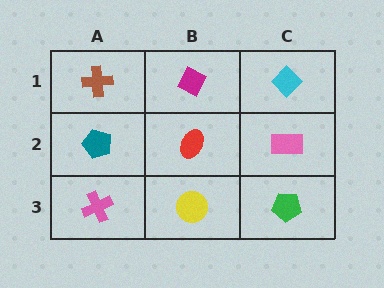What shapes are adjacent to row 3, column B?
A red ellipse (row 2, column B), a pink cross (row 3, column A), a green pentagon (row 3, column C).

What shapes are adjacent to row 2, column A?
A brown cross (row 1, column A), a pink cross (row 3, column A), a red ellipse (row 2, column B).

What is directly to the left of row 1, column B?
A brown cross.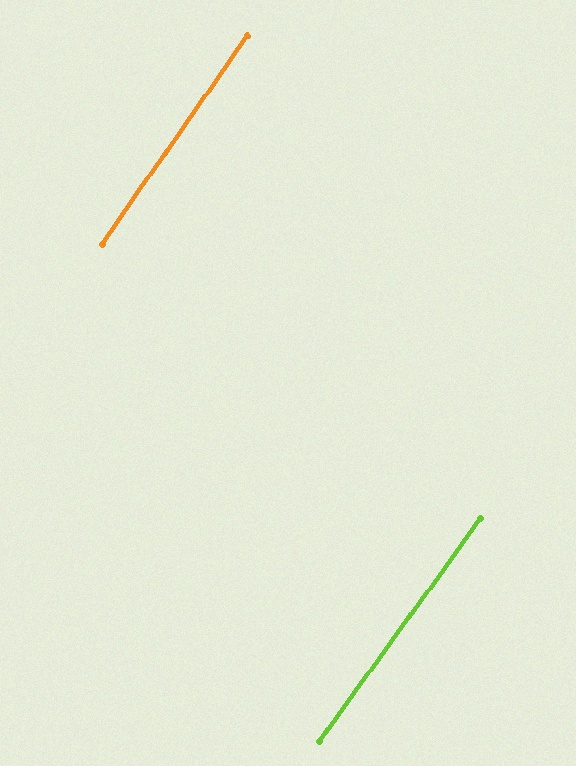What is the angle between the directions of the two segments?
Approximately 1 degree.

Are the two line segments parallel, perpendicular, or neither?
Parallel — their directions differ by only 1.0°.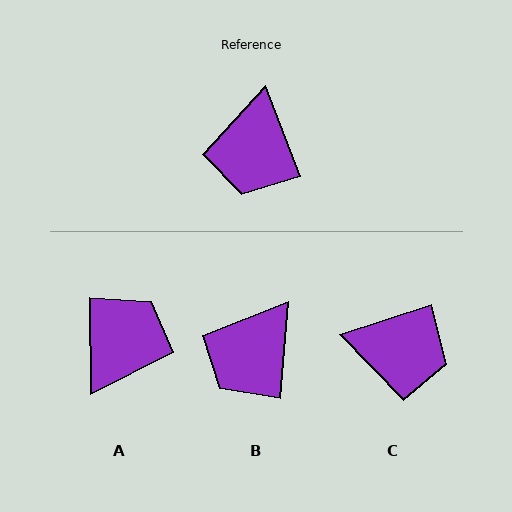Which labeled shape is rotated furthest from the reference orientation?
A, about 159 degrees away.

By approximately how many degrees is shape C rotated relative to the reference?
Approximately 87 degrees counter-clockwise.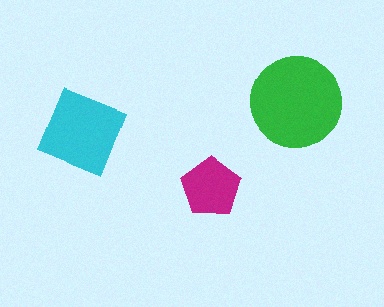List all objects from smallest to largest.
The magenta pentagon, the cyan square, the green circle.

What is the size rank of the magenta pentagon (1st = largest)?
3rd.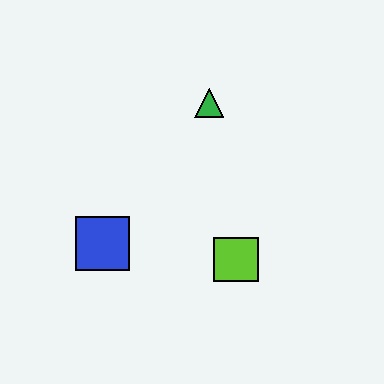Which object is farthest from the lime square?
The green triangle is farthest from the lime square.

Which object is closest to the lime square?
The blue square is closest to the lime square.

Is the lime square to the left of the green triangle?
No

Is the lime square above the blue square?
No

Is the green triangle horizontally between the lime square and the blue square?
Yes